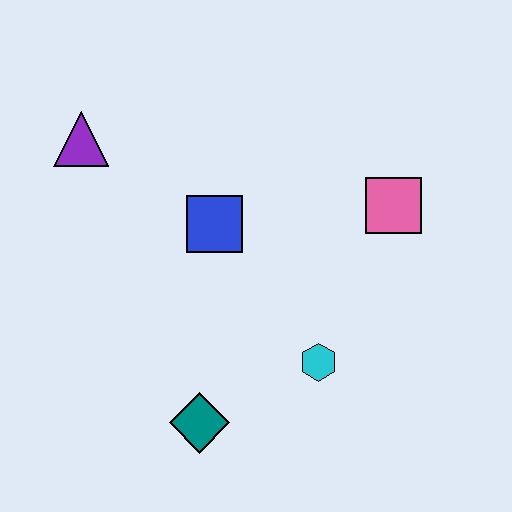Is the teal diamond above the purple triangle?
No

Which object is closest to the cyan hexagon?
The teal diamond is closest to the cyan hexagon.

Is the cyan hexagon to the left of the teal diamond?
No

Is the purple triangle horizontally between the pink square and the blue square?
No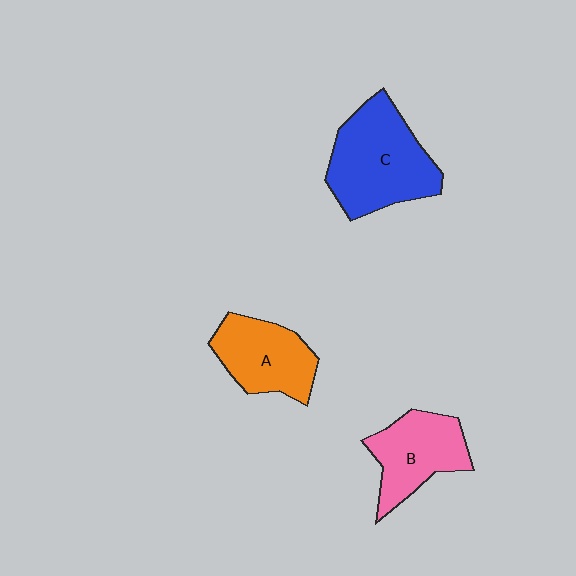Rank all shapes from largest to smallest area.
From largest to smallest: C (blue), B (pink), A (orange).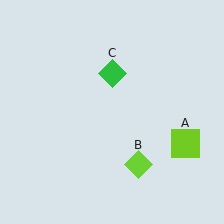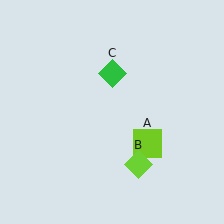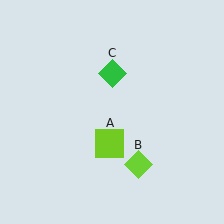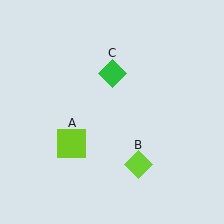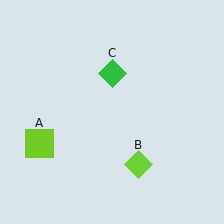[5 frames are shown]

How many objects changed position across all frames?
1 object changed position: lime square (object A).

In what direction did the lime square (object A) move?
The lime square (object A) moved left.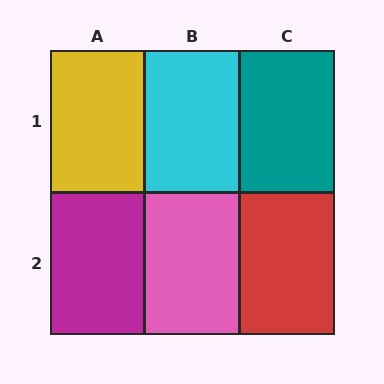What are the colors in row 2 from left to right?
Magenta, pink, red.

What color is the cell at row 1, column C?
Teal.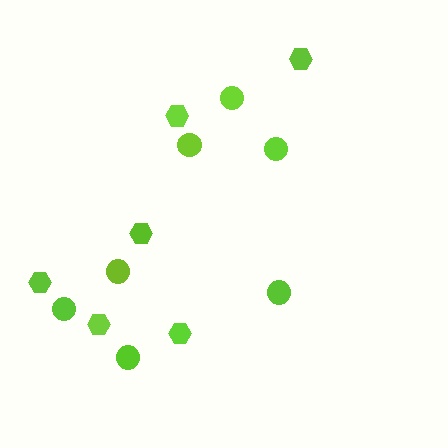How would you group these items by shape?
There are 2 groups: one group of hexagons (6) and one group of circles (7).